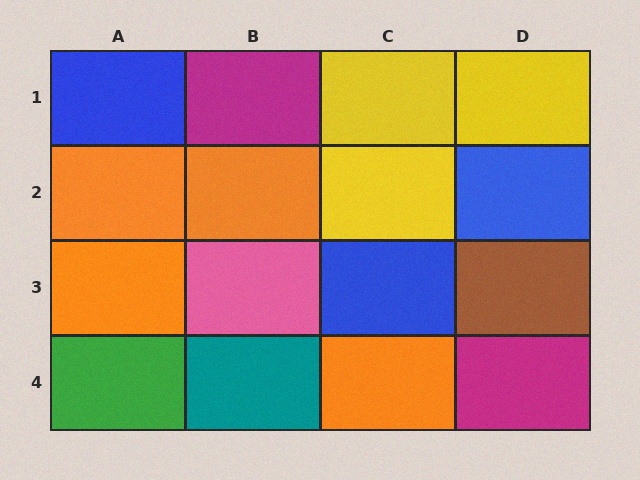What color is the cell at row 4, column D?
Magenta.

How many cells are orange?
4 cells are orange.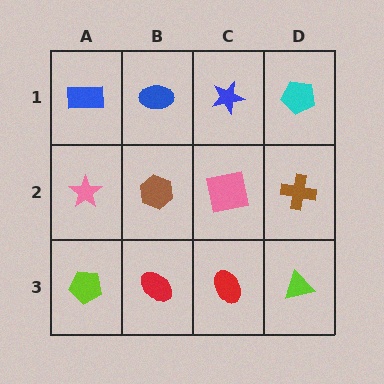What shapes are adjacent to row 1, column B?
A brown hexagon (row 2, column B), a blue rectangle (row 1, column A), a blue star (row 1, column C).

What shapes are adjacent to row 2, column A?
A blue rectangle (row 1, column A), a lime pentagon (row 3, column A), a brown hexagon (row 2, column B).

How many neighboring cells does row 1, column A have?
2.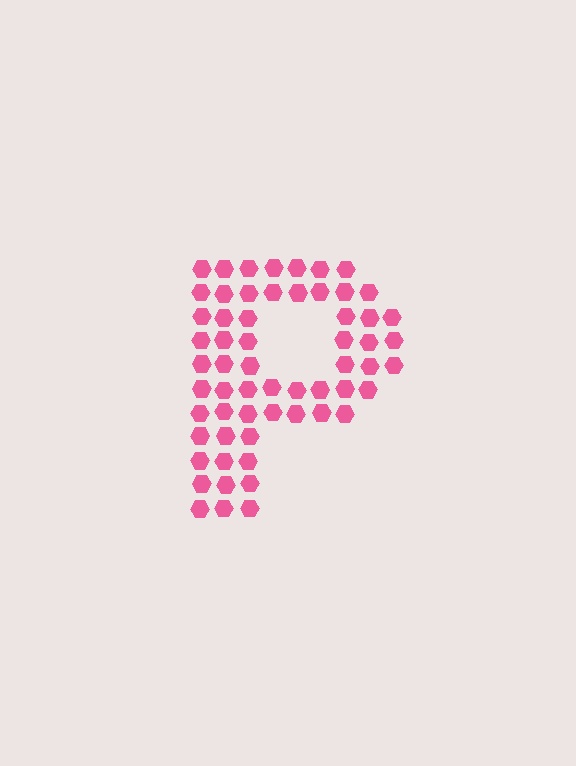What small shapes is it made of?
It is made of small hexagons.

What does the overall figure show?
The overall figure shows the letter P.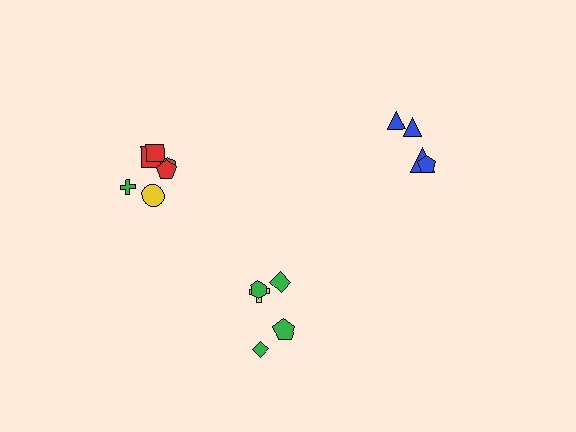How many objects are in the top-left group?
There are 6 objects.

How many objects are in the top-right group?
There are 4 objects.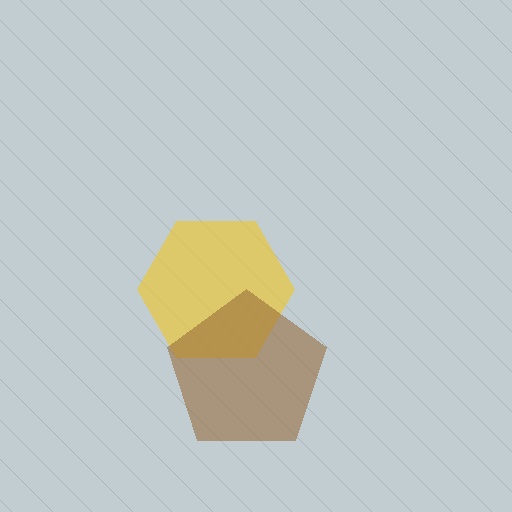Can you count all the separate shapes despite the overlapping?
Yes, there are 2 separate shapes.